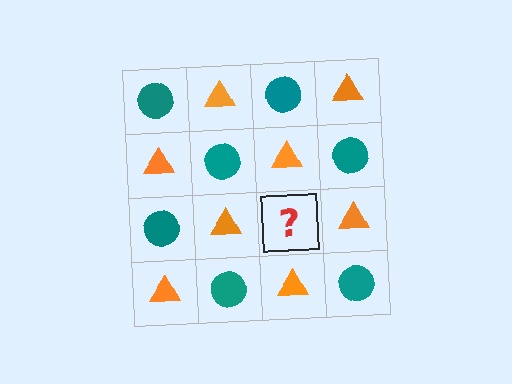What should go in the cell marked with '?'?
The missing cell should contain a teal circle.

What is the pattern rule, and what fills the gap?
The rule is that it alternates teal circle and orange triangle in a checkerboard pattern. The gap should be filled with a teal circle.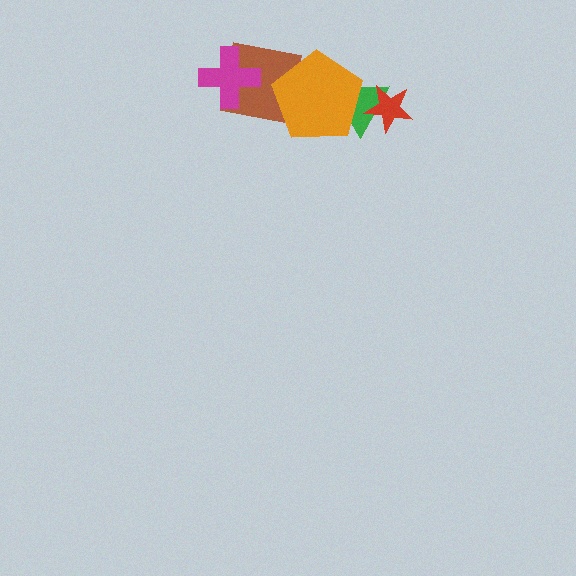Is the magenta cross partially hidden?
No, no other shape covers it.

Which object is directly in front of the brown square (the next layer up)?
The orange pentagon is directly in front of the brown square.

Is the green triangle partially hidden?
Yes, it is partially covered by another shape.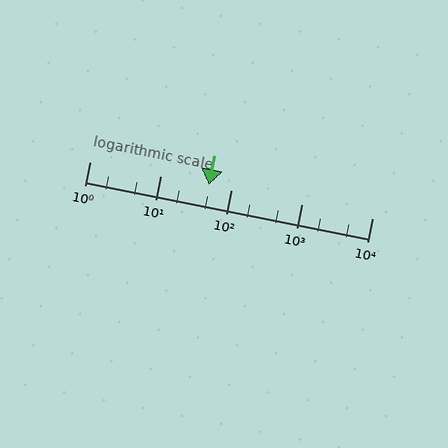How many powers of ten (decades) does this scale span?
The scale spans 4 decades, from 1 to 10000.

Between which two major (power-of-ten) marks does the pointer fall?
The pointer is between 10 and 100.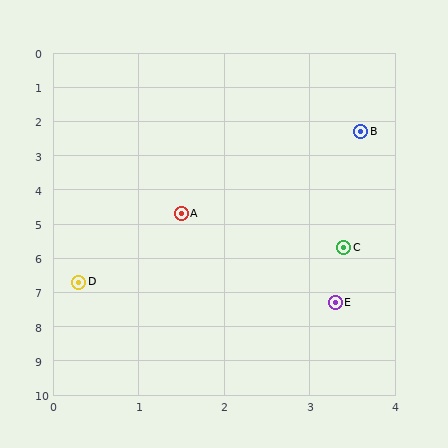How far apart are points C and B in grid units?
Points C and B are about 3.4 grid units apart.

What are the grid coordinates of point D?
Point D is at approximately (0.3, 6.7).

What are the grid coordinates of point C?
Point C is at approximately (3.4, 5.7).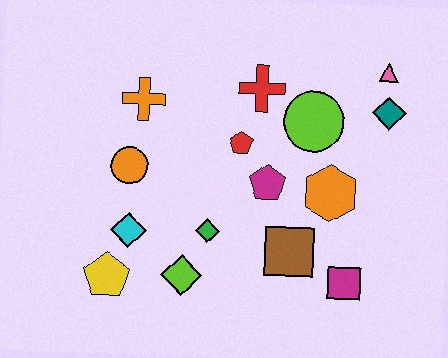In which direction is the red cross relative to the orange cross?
The red cross is to the right of the orange cross.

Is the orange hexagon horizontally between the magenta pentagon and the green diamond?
No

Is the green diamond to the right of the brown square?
No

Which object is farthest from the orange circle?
The pink triangle is farthest from the orange circle.